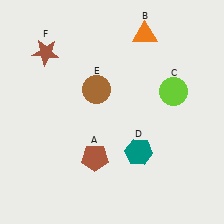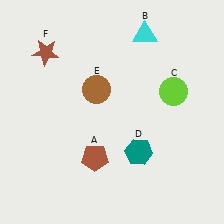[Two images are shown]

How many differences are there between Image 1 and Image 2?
There is 1 difference between the two images.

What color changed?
The triangle (B) changed from orange in Image 1 to cyan in Image 2.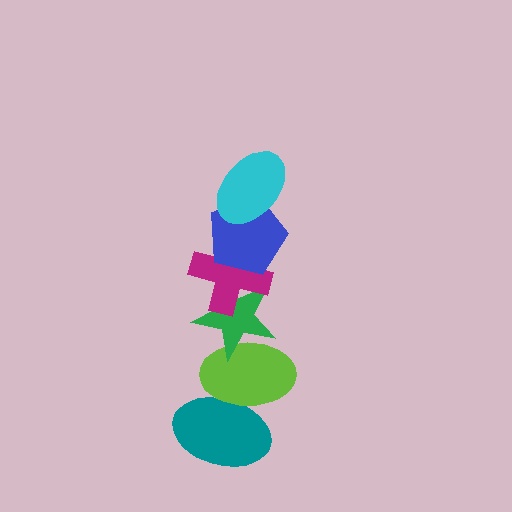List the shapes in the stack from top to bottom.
From top to bottom: the cyan ellipse, the blue pentagon, the magenta cross, the green star, the lime ellipse, the teal ellipse.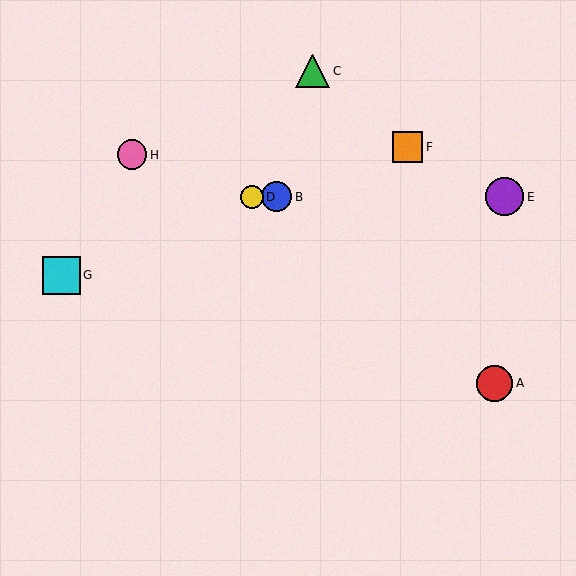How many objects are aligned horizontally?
3 objects (B, D, E) are aligned horizontally.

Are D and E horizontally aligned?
Yes, both are at y≈197.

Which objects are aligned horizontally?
Objects B, D, E are aligned horizontally.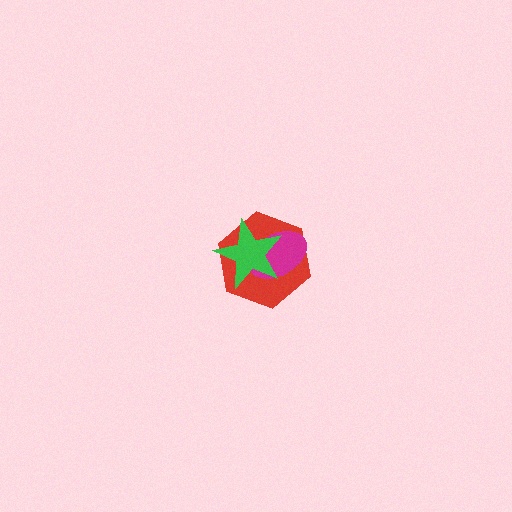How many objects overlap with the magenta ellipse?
2 objects overlap with the magenta ellipse.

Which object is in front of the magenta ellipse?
The green star is in front of the magenta ellipse.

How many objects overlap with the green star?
2 objects overlap with the green star.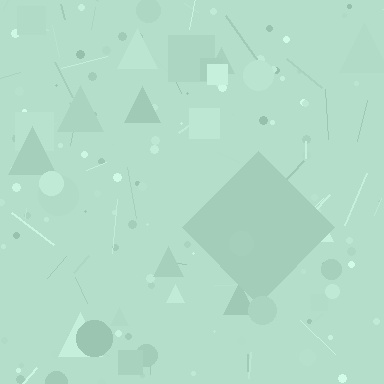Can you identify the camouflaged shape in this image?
The camouflaged shape is a diamond.